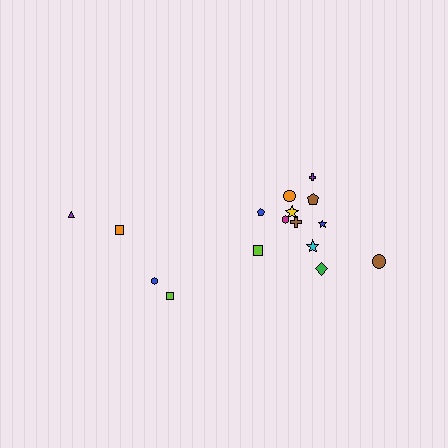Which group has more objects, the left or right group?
The right group.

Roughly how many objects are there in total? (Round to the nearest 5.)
Roughly 15 objects in total.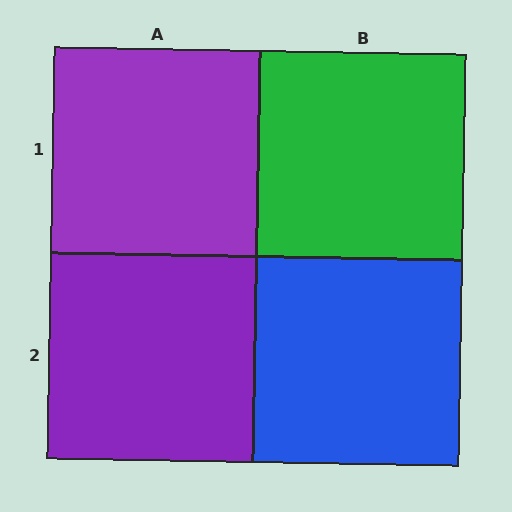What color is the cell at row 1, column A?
Purple.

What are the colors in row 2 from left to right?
Purple, blue.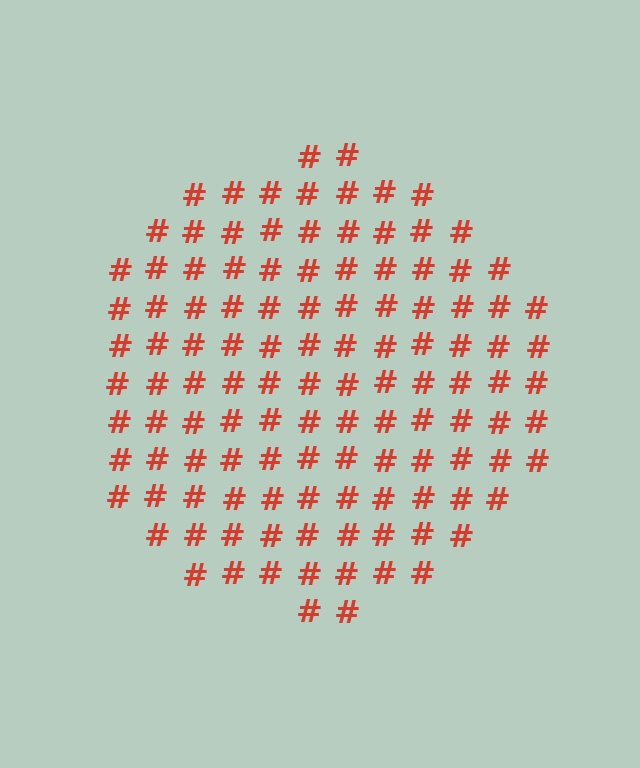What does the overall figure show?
The overall figure shows a circle.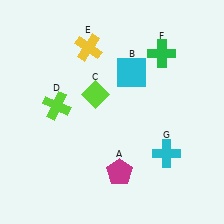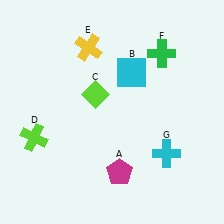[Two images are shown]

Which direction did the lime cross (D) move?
The lime cross (D) moved down.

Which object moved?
The lime cross (D) moved down.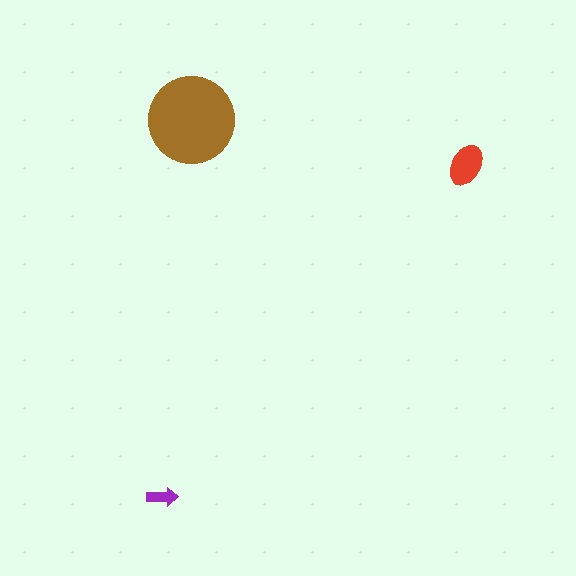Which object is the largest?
The brown circle.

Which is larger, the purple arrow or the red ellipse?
The red ellipse.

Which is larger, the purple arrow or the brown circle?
The brown circle.